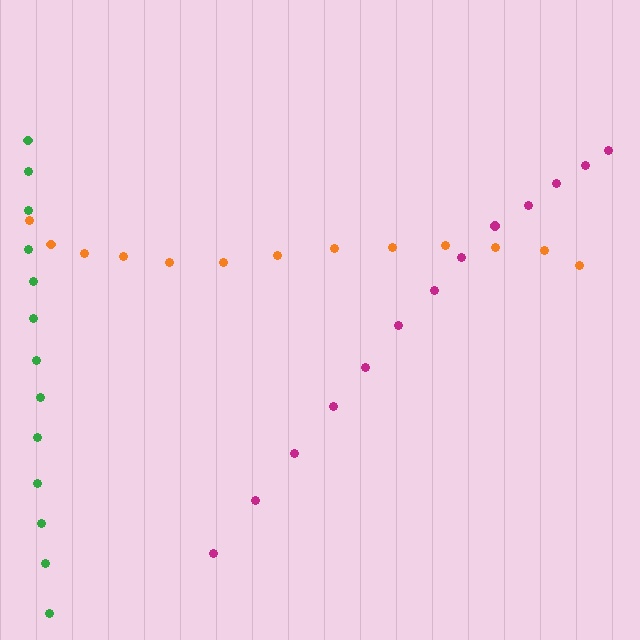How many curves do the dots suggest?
There are 3 distinct paths.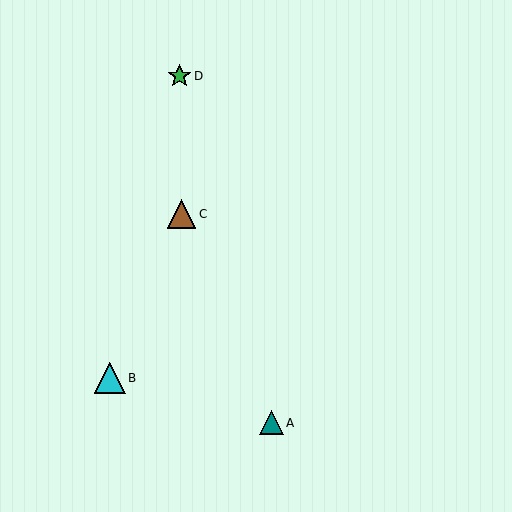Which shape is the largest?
The cyan triangle (labeled B) is the largest.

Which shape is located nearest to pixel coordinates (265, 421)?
The teal triangle (labeled A) at (272, 423) is nearest to that location.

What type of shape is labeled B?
Shape B is a cyan triangle.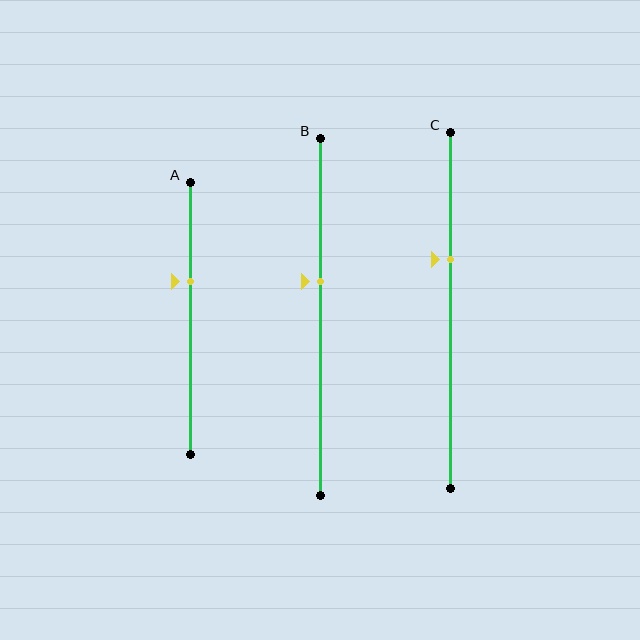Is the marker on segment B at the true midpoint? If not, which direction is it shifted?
No, the marker on segment B is shifted upward by about 10% of the segment length.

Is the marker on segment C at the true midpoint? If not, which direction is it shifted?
No, the marker on segment C is shifted upward by about 14% of the segment length.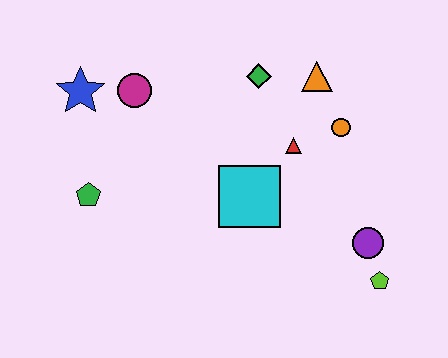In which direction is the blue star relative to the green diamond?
The blue star is to the left of the green diamond.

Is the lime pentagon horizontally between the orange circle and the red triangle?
No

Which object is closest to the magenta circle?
The blue star is closest to the magenta circle.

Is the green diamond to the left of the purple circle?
Yes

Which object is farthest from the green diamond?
The lime pentagon is farthest from the green diamond.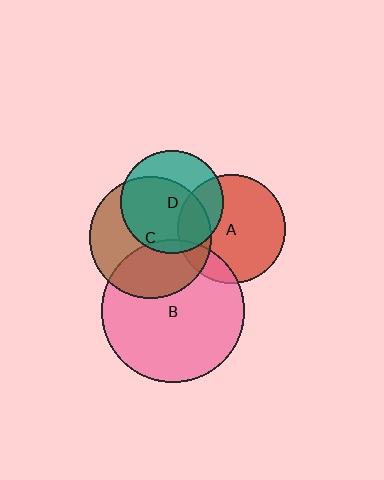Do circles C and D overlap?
Yes.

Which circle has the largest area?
Circle B (pink).